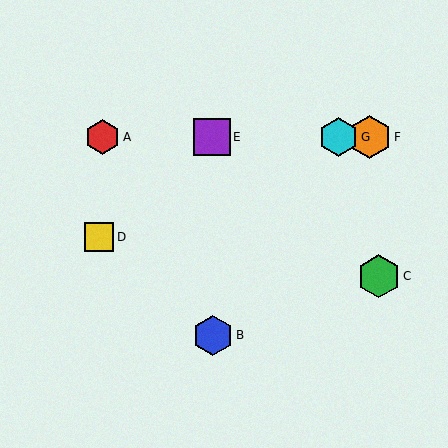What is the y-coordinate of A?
Object A is at y≈137.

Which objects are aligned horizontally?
Objects A, E, F, G are aligned horizontally.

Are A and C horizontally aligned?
No, A is at y≈137 and C is at y≈276.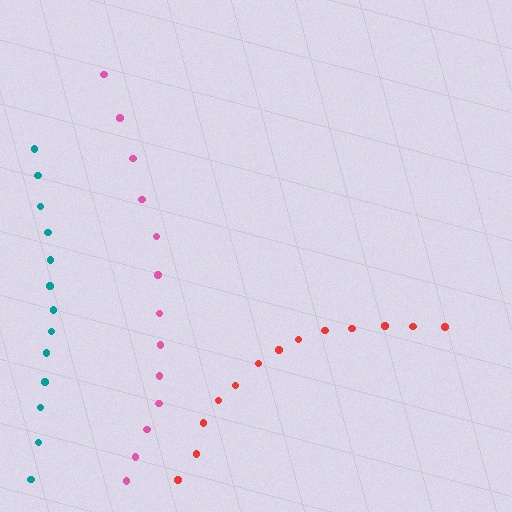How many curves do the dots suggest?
There are 3 distinct paths.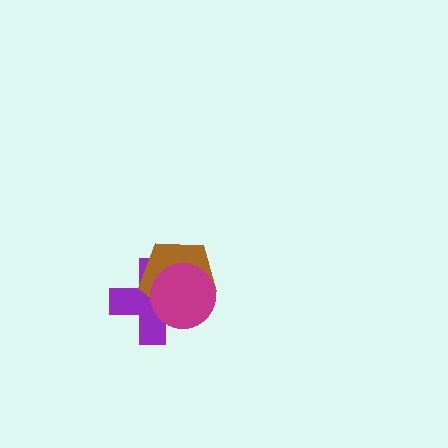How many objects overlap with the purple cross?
2 objects overlap with the purple cross.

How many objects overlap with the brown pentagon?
2 objects overlap with the brown pentagon.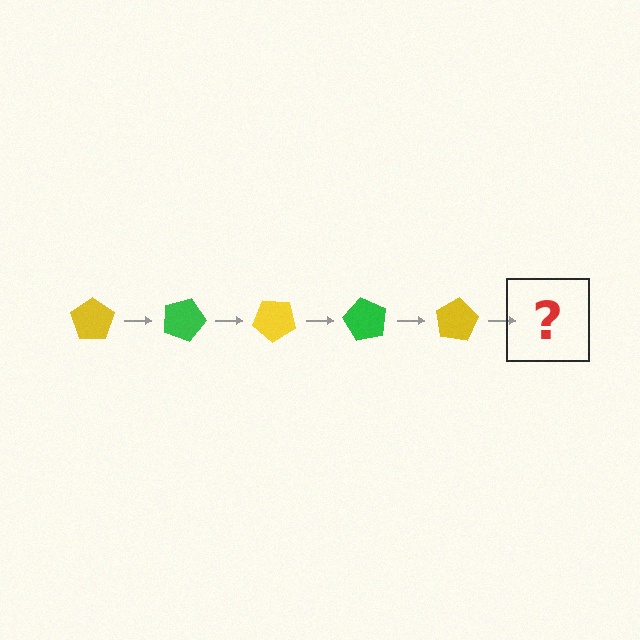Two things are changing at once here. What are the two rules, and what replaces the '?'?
The two rules are that it rotates 20 degrees each step and the color cycles through yellow and green. The '?' should be a green pentagon, rotated 100 degrees from the start.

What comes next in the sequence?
The next element should be a green pentagon, rotated 100 degrees from the start.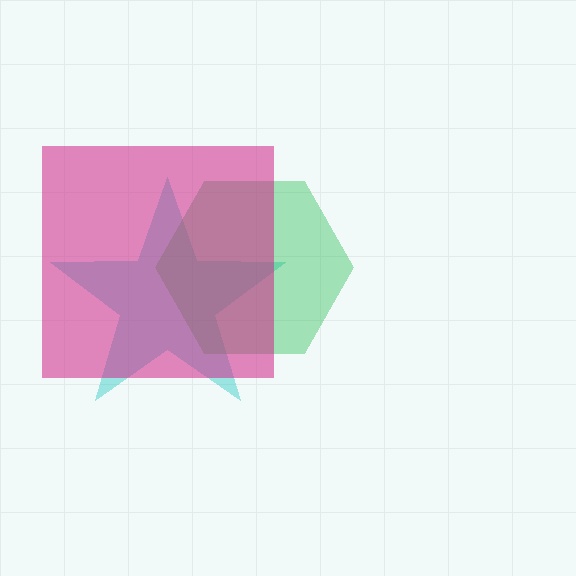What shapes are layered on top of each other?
The layered shapes are: a cyan star, a green hexagon, a magenta square.